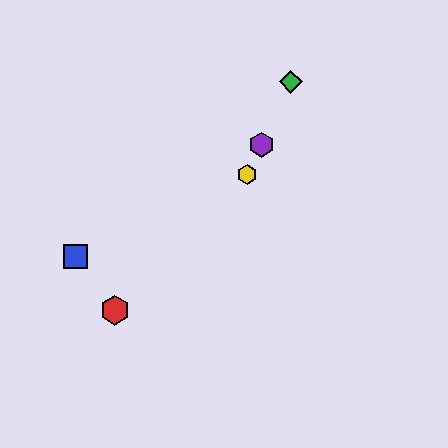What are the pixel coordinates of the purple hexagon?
The purple hexagon is at (261, 145).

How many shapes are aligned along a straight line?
3 shapes (the green diamond, the yellow hexagon, the purple hexagon) are aligned along a straight line.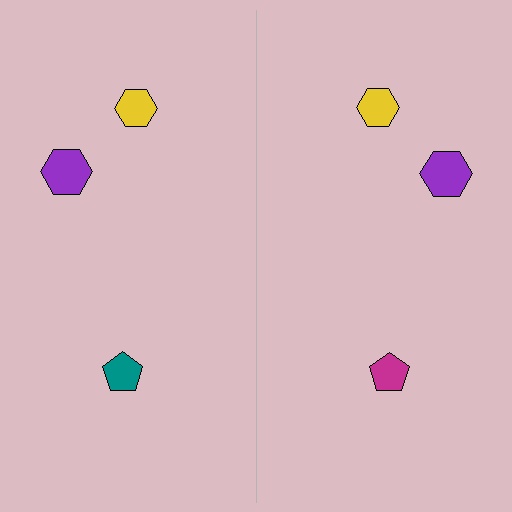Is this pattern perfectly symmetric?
No, the pattern is not perfectly symmetric. The magenta pentagon on the right side breaks the symmetry — its mirror counterpart is teal.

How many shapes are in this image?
There are 6 shapes in this image.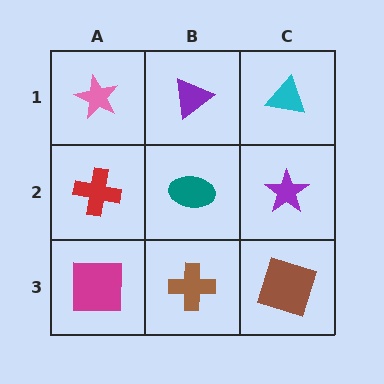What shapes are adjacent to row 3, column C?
A purple star (row 2, column C), a brown cross (row 3, column B).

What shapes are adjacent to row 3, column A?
A red cross (row 2, column A), a brown cross (row 3, column B).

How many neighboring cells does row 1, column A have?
2.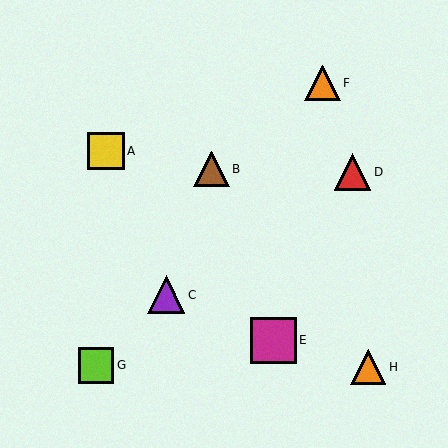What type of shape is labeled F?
Shape F is an orange triangle.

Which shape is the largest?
The magenta square (labeled E) is the largest.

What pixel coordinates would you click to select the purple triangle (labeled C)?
Click at (166, 295) to select the purple triangle C.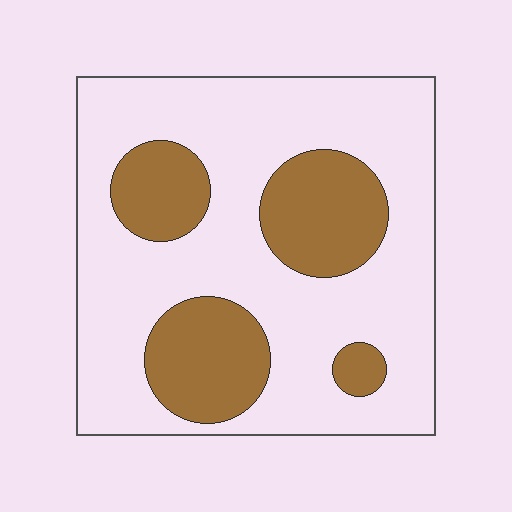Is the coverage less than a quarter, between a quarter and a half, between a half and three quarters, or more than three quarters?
Between a quarter and a half.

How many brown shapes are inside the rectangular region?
4.